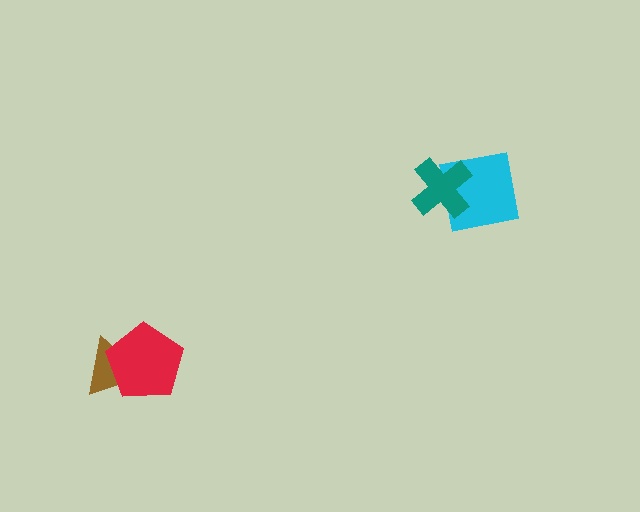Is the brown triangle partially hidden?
Yes, it is partially covered by another shape.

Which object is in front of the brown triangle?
The red pentagon is in front of the brown triangle.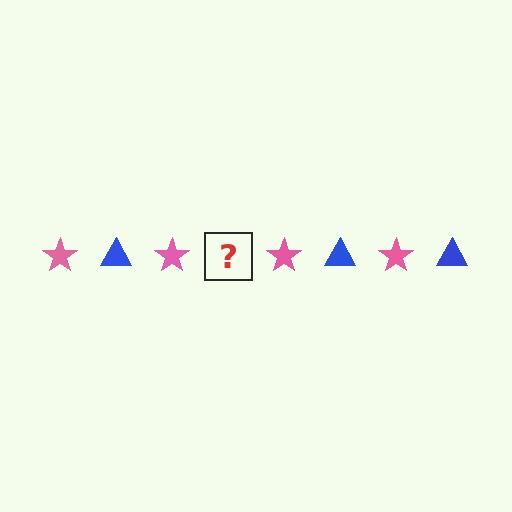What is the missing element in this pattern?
The missing element is a blue triangle.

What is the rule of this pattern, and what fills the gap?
The rule is that the pattern alternates between pink star and blue triangle. The gap should be filled with a blue triangle.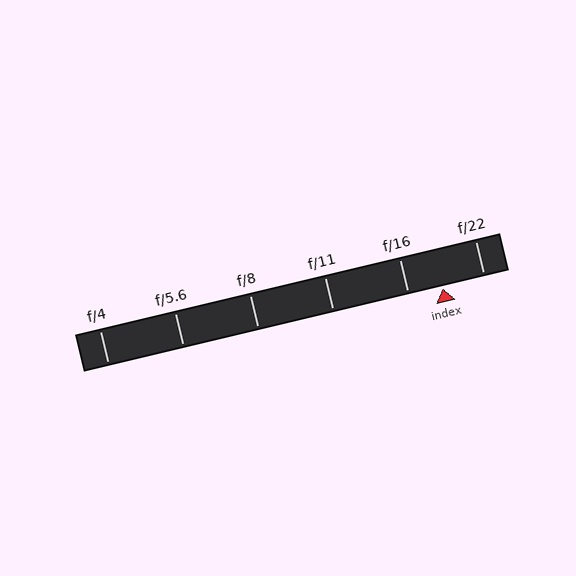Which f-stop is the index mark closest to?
The index mark is closest to f/16.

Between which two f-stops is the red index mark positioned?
The index mark is between f/16 and f/22.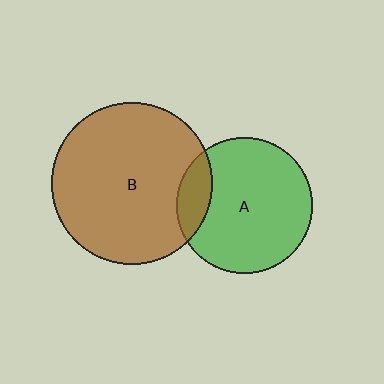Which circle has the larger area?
Circle B (brown).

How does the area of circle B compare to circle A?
Approximately 1.4 times.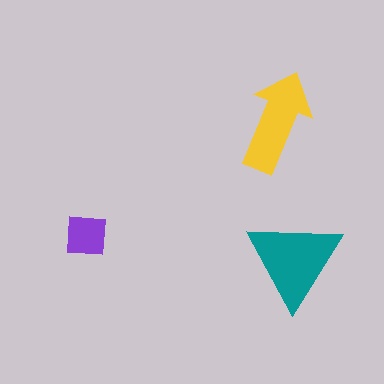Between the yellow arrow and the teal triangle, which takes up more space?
The teal triangle.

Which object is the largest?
The teal triangle.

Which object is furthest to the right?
The teal triangle is rightmost.